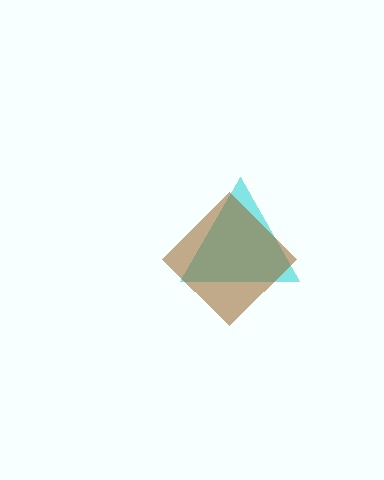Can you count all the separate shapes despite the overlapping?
Yes, there are 2 separate shapes.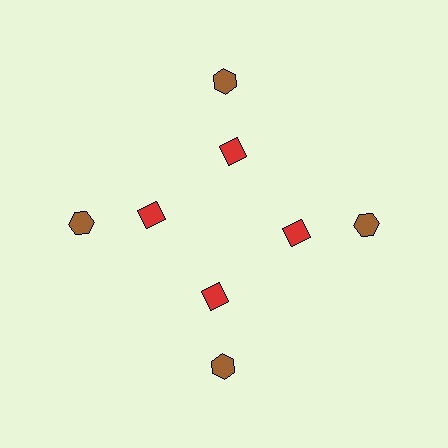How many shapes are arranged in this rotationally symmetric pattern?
There are 8 shapes, arranged in 4 groups of 2.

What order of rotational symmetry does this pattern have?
This pattern has 4-fold rotational symmetry.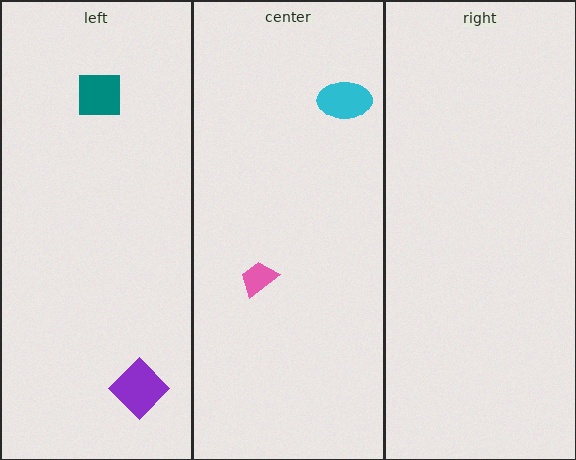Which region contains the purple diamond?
The left region.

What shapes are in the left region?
The purple diamond, the teal square.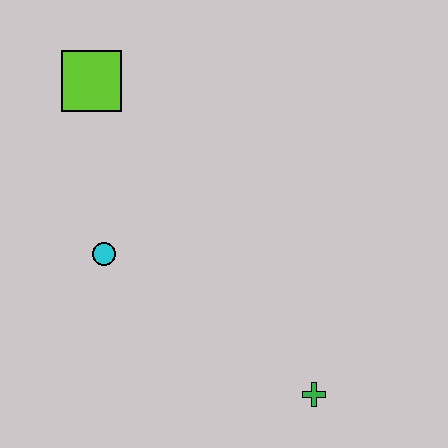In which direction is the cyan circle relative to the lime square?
The cyan circle is below the lime square.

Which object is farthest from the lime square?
The green cross is farthest from the lime square.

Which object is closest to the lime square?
The cyan circle is closest to the lime square.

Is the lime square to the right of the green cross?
No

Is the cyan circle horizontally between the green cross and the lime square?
Yes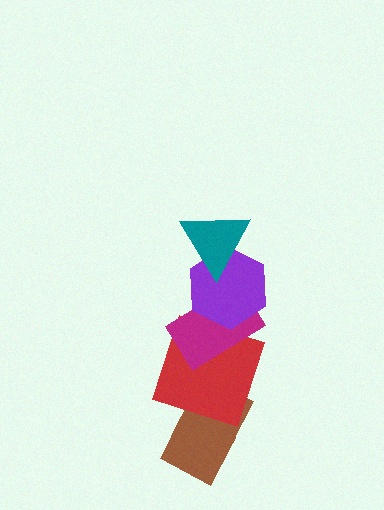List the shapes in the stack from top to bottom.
From top to bottom: the teal triangle, the purple hexagon, the magenta rectangle, the red square, the brown rectangle.